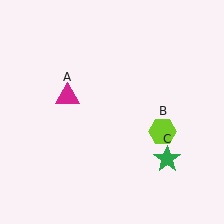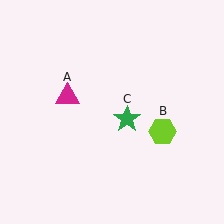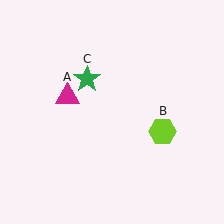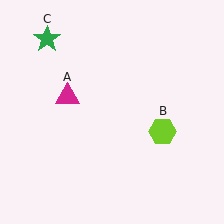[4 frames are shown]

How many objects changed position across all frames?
1 object changed position: green star (object C).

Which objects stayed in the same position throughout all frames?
Magenta triangle (object A) and lime hexagon (object B) remained stationary.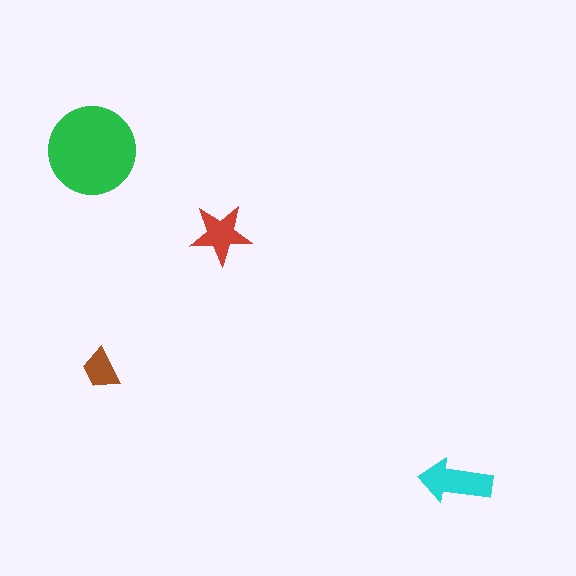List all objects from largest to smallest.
The green circle, the cyan arrow, the red star, the brown trapezoid.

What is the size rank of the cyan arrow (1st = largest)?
2nd.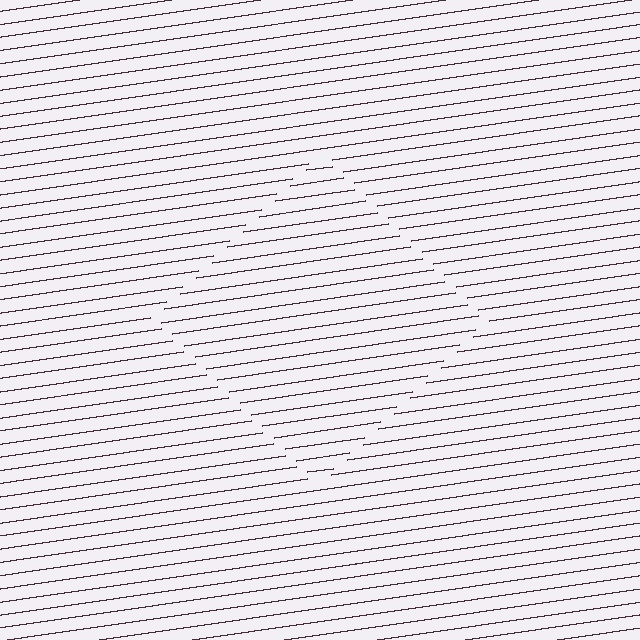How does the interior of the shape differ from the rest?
The interior of the shape contains the same grating, shifted by half a period — the contour is defined by the phase discontinuity where line-ends from the inner and outer gratings abut.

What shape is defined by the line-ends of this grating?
An illusory square. The interior of the shape contains the same grating, shifted by half a period — the contour is defined by the phase discontinuity where line-ends from the inner and outer gratings abut.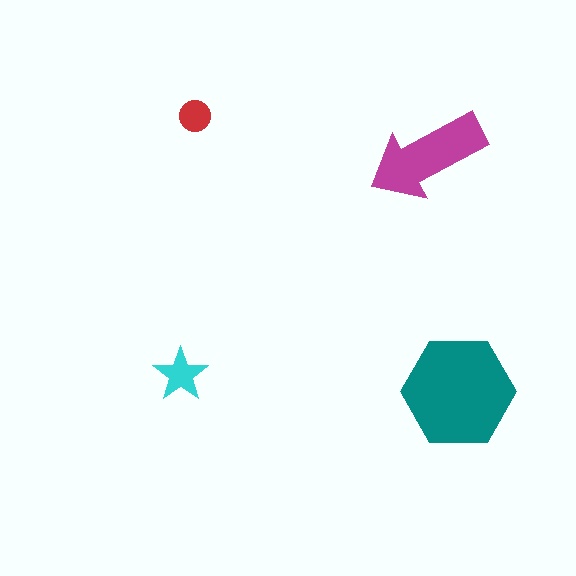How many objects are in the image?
There are 4 objects in the image.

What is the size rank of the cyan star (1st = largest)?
3rd.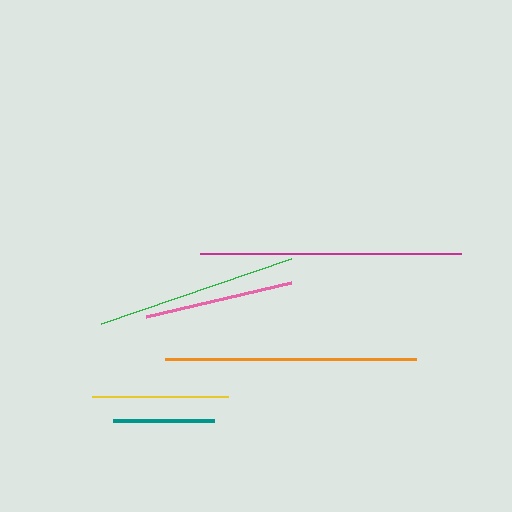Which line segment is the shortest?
The teal line is the shortest at approximately 101 pixels.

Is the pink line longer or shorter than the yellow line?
The pink line is longer than the yellow line.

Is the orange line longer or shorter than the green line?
The orange line is longer than the green line.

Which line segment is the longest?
The magenta line is the longest at approximately 262 pixels.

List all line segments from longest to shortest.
From longest to shortest: magenta, orange, green, pink, yellow, teal.